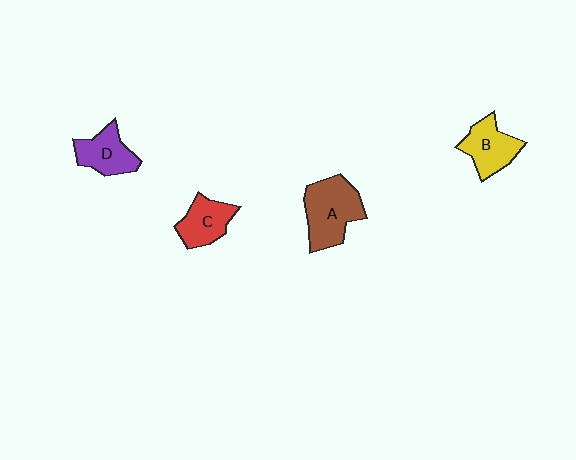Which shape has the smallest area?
Shape C (red).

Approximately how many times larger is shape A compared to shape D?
Approximately 1.5 times.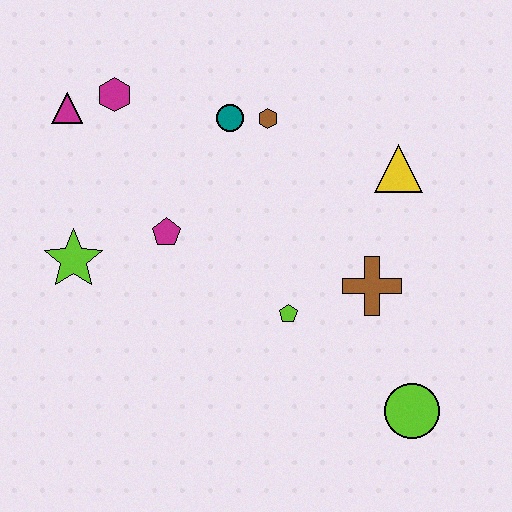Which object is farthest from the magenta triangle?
The lime circle is farthest from the magenta triangle.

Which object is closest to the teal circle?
The brown hexagon is closest to the teal circle.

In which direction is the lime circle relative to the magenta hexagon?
The lime circle is below the magenta hexagon.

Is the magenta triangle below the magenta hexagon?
Yes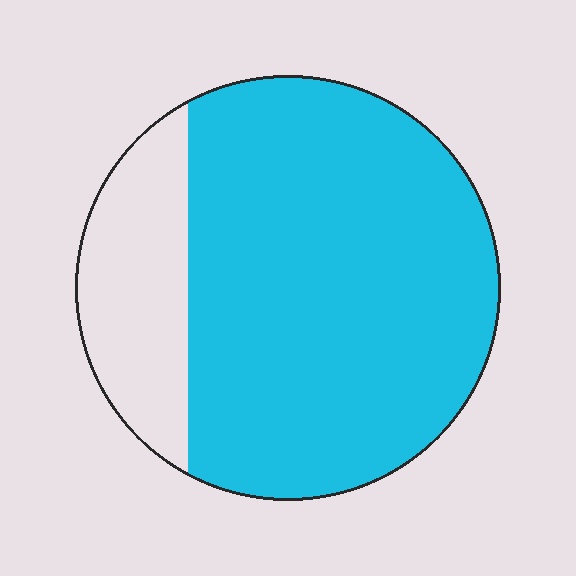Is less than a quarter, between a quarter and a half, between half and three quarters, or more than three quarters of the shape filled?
More than three quarters.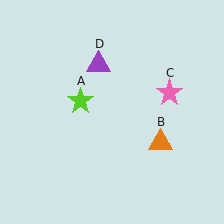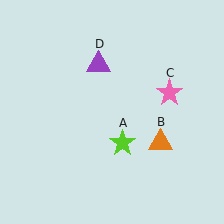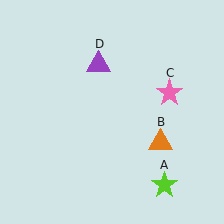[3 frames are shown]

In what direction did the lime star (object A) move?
The lime star (object A) moved down and to the right.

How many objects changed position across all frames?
1 object changed position: lime star (object A).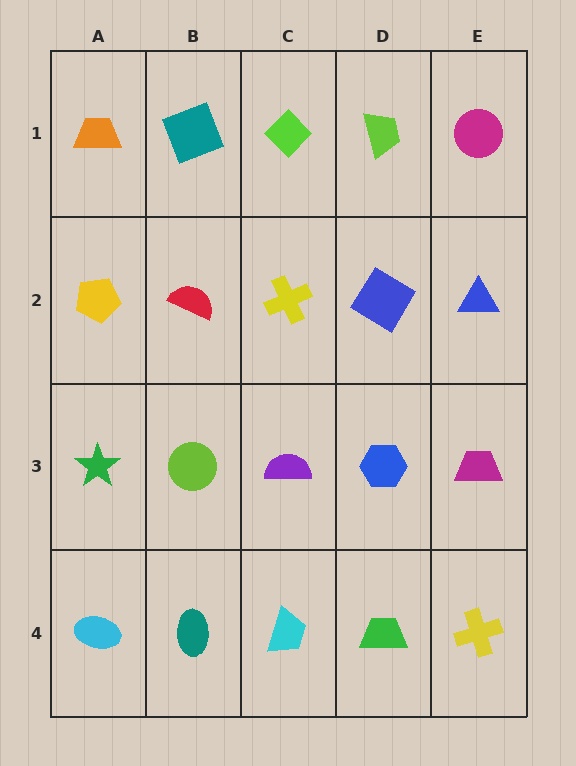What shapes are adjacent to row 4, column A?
A green star (row 3, column A), a teal ellipse (row 4, column B).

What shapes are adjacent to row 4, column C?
A purple semicircle (row 3, column C), a teal ellipse (row 4, column B), a green trapezoid (row 4, column D).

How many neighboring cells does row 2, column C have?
4.